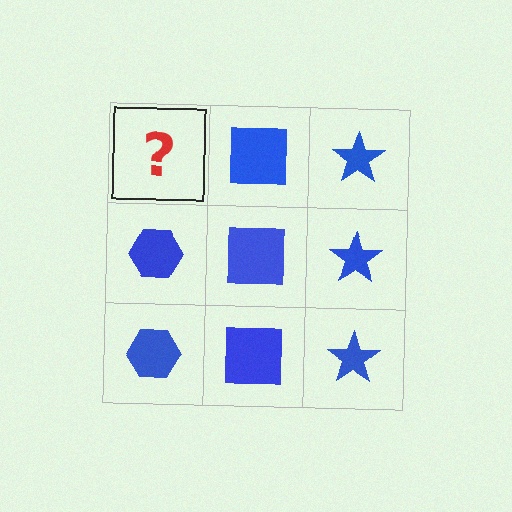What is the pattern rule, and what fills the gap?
The rule is that each column has a consistent shape. The gap should be filled with a blue hexagon.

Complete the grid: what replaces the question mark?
The question mark should be replaced with a blue hexagon.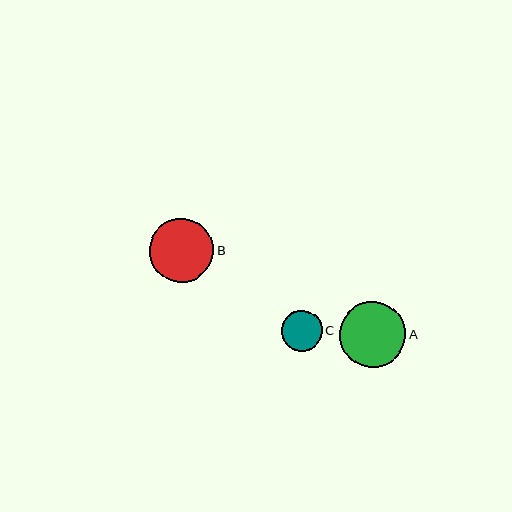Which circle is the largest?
Circle A is the largest with a size of approximately 66 pixels.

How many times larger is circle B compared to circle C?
Circle B is approximately 1.6 times the size of circle C.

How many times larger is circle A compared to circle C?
Circle A is approximately 1.6 times the size of circle C.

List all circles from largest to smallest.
From largest to smallest: A, B, C.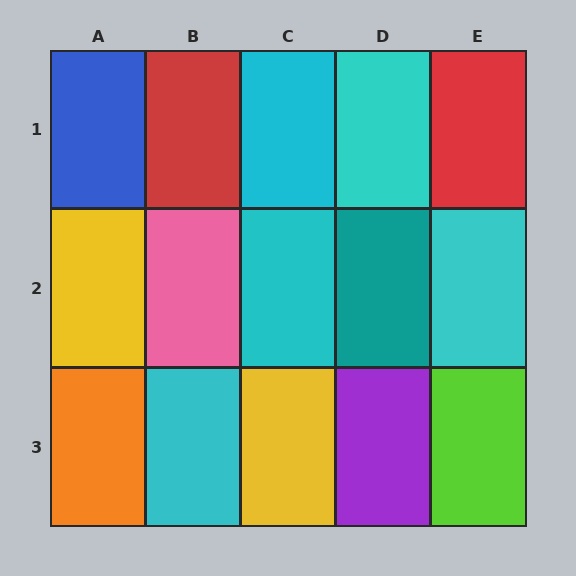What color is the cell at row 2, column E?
Cyan.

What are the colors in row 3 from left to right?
Orange, cyan, yellow, purple, lime.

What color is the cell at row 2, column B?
Pink.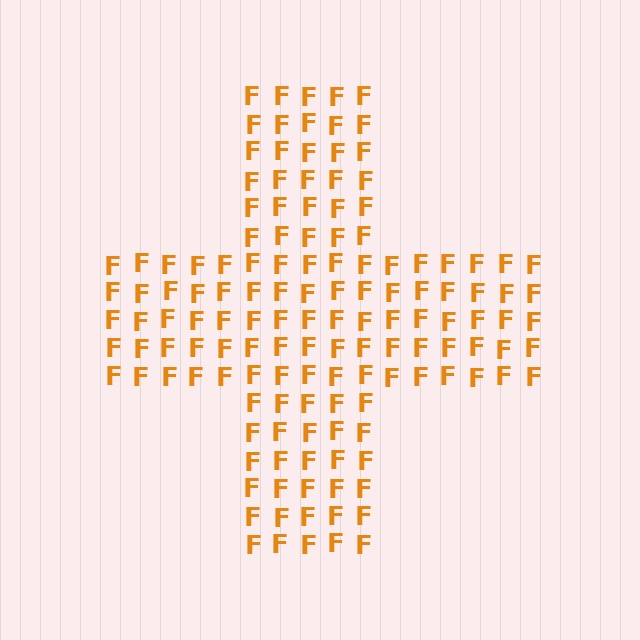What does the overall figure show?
The overall figure shows a cross.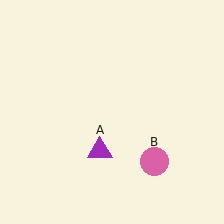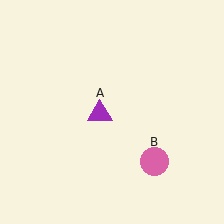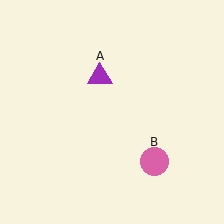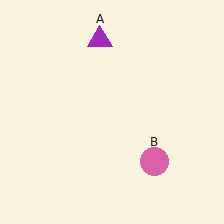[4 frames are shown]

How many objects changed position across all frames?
1 object changed position: purple triangle (object A).